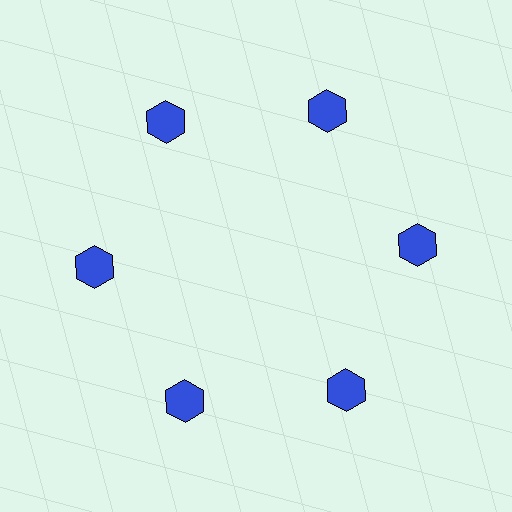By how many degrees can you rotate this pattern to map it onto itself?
The pattern maps onto itself every 60 degrees of rotation.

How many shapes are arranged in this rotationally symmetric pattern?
There are 6 shapes, arranged in 6 groups of 1.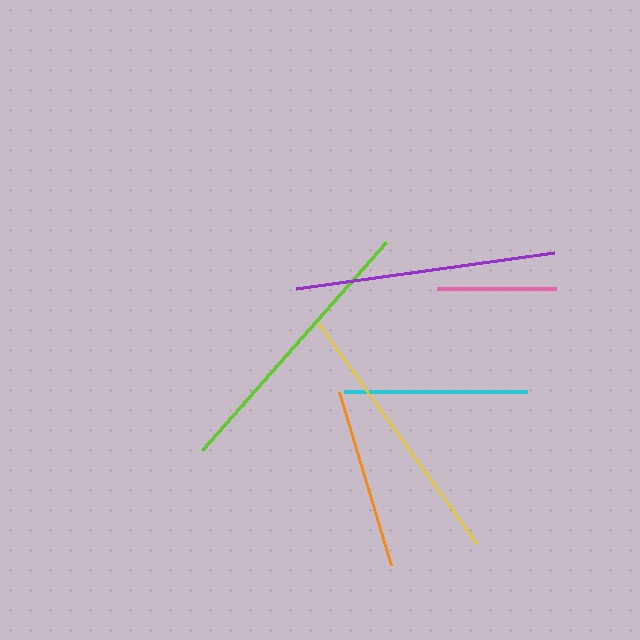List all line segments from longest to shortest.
From longest to shortest: lime, yellow, purple, cyan, orange, pink.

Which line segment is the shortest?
The pink line is the shortest at approximately 118 pixels.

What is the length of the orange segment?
The orange segment is approximately 181 pixels long.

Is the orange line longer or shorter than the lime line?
The lime line is longer than the orange line.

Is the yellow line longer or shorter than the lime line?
The lime line is longer than the yellow line.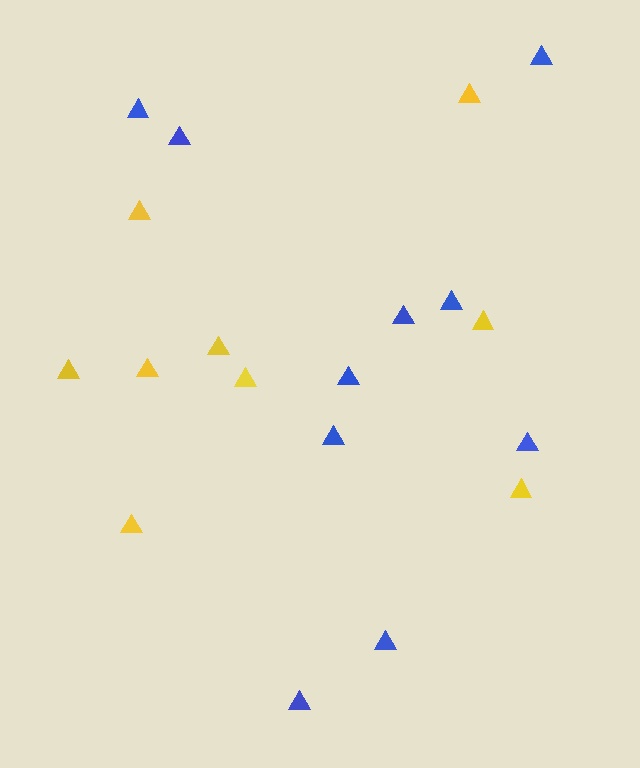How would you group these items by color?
There are 2 groups: one group of blue triangles (10) and one group of yellow triangles (9).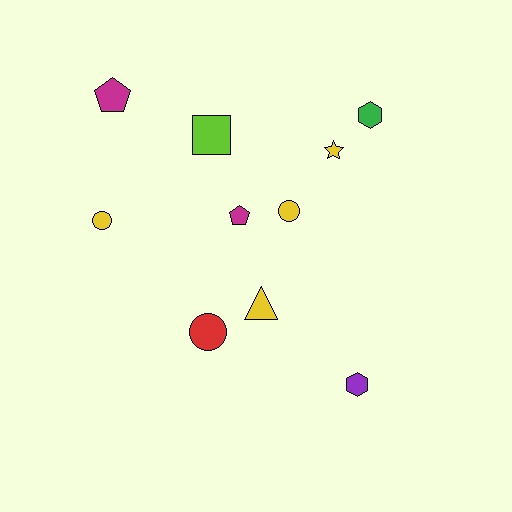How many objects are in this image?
There are 10 objects.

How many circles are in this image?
There are 3 circles.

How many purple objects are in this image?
There is 1 purple object.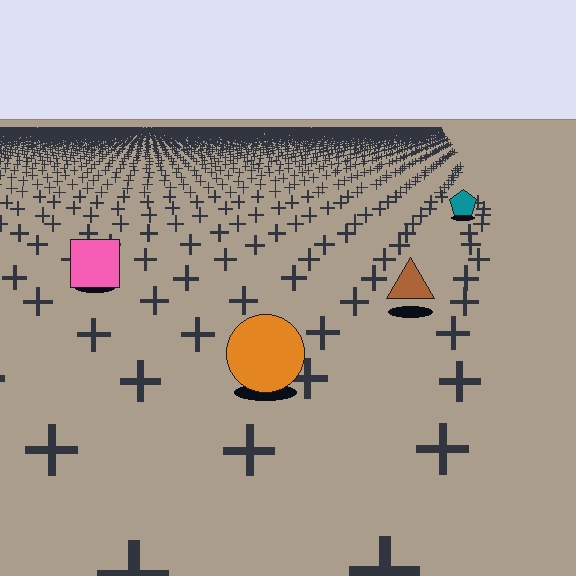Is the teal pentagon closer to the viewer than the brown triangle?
No. The brown triangle is closer — you can tell from the texture gradient: the ground texture is coarser near it.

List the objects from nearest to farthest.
From nearest to farthest: the orange circle, the brown triangle, the pink square, the teal pentagon.